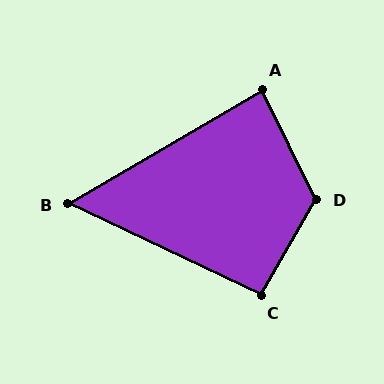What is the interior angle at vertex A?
Approximately 86 degrees (approximately right).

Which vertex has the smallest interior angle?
B, at approximately 56 degrees.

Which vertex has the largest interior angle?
D, at approximately 124 degrees.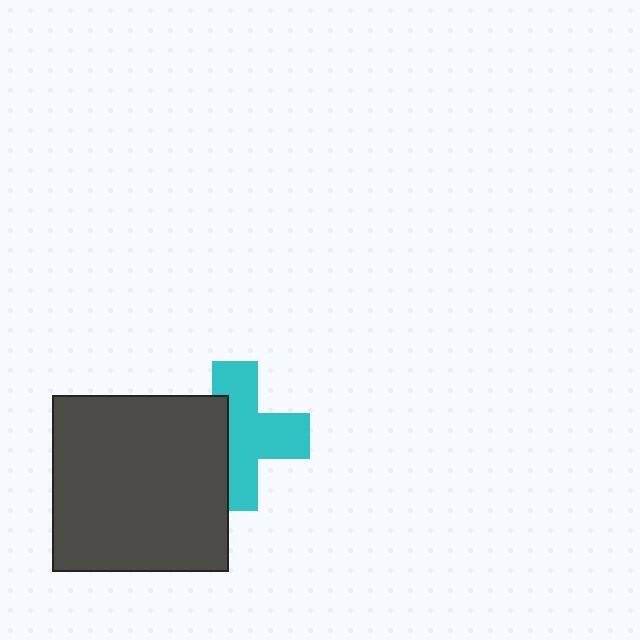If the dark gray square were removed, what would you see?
You would see the complete cyan cross.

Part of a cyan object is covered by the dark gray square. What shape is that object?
It is a cross.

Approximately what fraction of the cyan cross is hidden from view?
Roughly 38% of the cyan cross is hidden behind the dark gray square.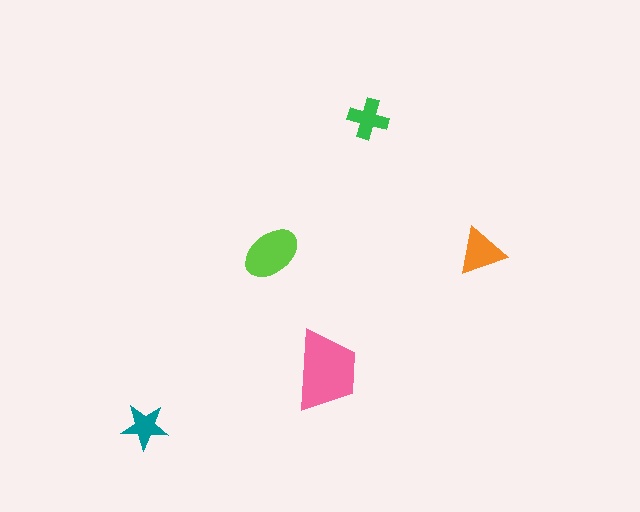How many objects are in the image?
There are 5 objects in the image.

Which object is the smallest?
The teal star.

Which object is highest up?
The green cross is topmost.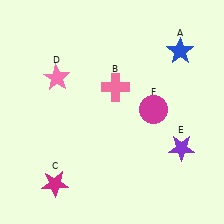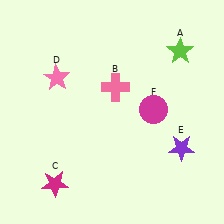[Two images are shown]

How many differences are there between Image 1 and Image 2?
There is 1 difference between the two images.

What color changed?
The star (A) changed from blue in Image 1 to lime in Image 2.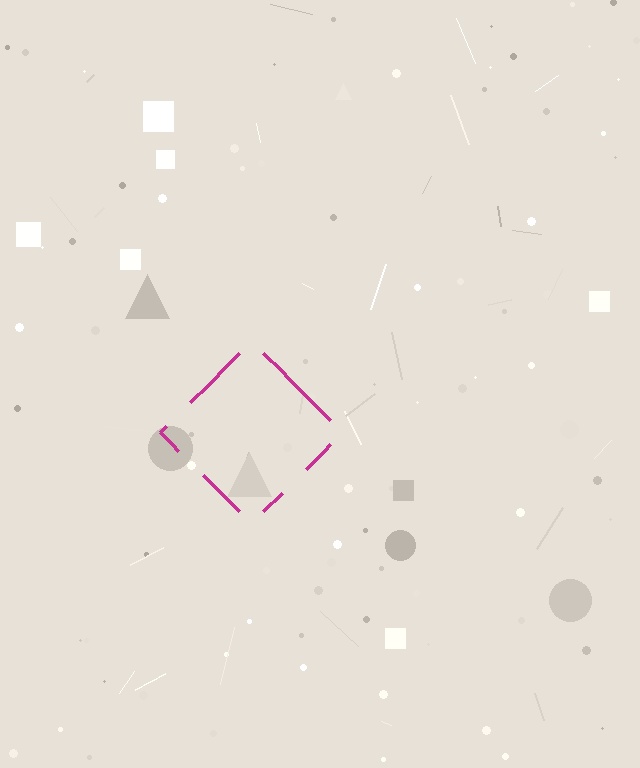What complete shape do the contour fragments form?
The contour fragments form a diamond.